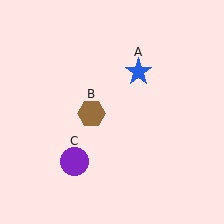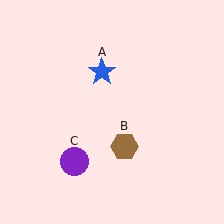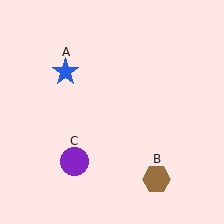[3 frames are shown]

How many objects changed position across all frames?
2 objects changed position: blue star (object A), brown hexagon (object B).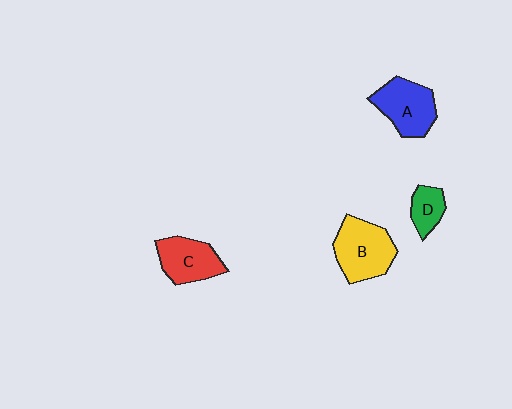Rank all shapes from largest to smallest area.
From largest to smallest: B (yellow), A (blue), C (red), D (green).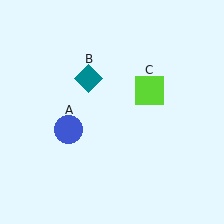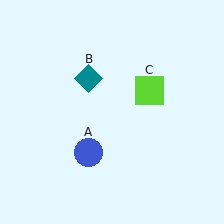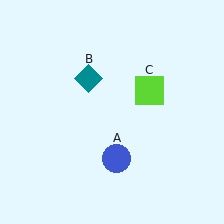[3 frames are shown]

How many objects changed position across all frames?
1 object changed position: blue circle (object A).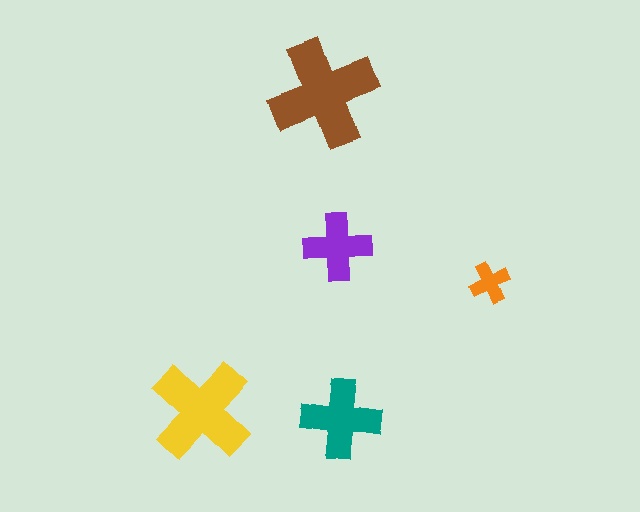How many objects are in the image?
There are 5 objects in the image.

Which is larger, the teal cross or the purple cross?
The teal one.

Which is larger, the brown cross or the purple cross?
The brown one.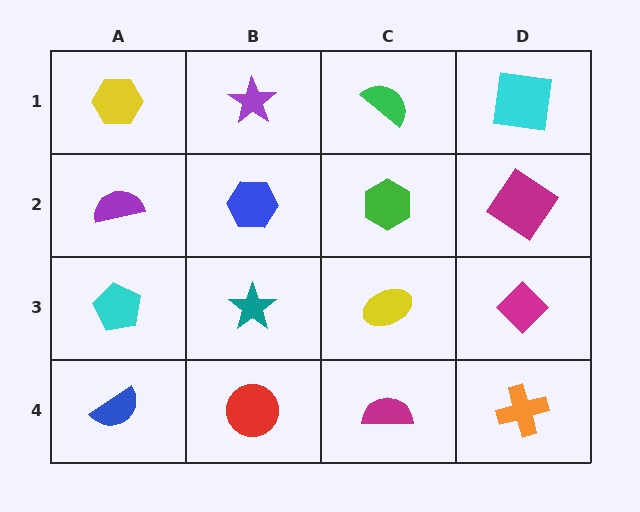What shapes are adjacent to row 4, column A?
A cyan pentagon (row 3, column A), a red circle (row 4, column B).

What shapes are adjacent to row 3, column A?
A purple semicircle (row 2, column A), a blue semicircle (row 4, column A), a teal star (row 3, column B).